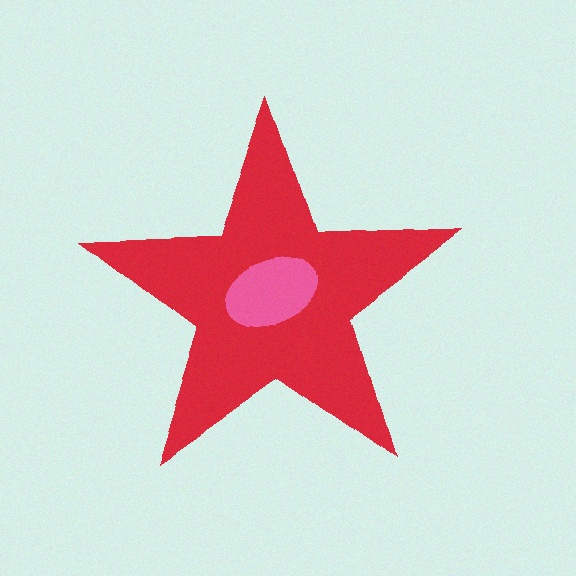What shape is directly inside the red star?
The pink ellipse.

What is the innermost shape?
The pink ellipse.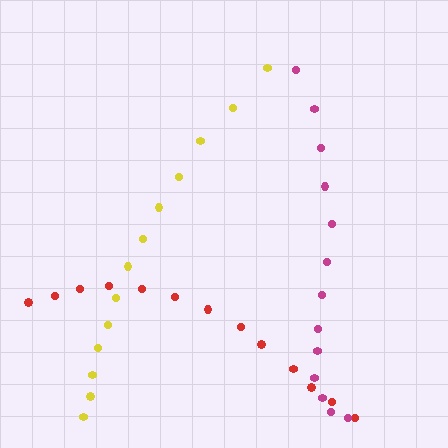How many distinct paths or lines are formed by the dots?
There are 3 distinct paths.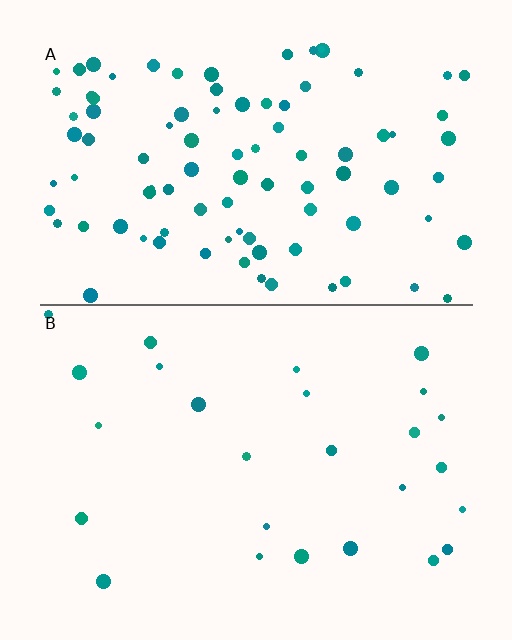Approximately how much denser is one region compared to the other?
Approximately 3.5× — region A over region B.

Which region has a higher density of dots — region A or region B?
A (the top).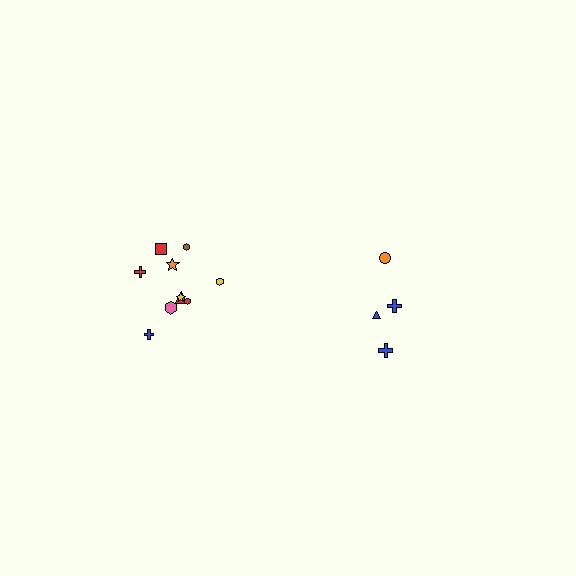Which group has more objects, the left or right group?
The left group.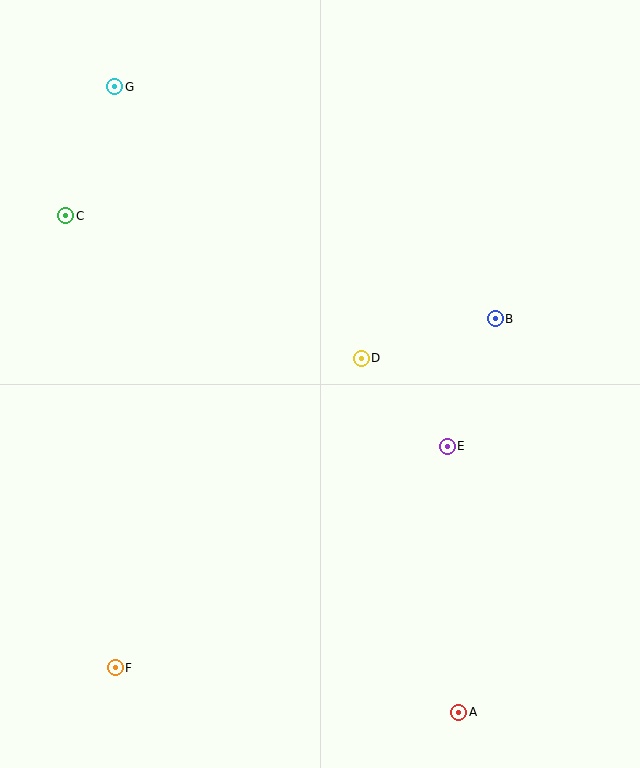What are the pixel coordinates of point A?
Point A is at (459, 712).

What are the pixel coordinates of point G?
Point G is at (115, 87).